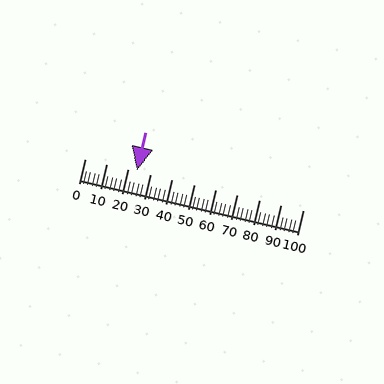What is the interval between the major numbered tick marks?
The major tick marks are spaced 10 units apart.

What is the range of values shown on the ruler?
The ruler shows values from 0 to 100.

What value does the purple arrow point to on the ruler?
The purple arrow points to approximately 24.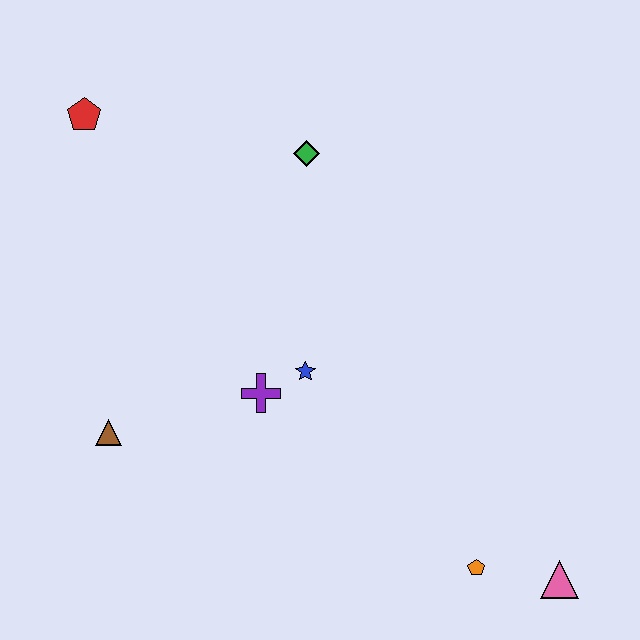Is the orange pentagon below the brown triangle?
Yes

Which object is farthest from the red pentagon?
The pink triangle is farthest from the red pentagon.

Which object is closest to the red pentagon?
The green diamond is closest to the red pentagon.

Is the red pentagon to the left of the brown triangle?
Yes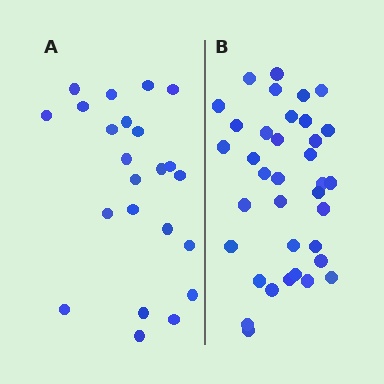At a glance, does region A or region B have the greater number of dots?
Region B (the right region) has more dots.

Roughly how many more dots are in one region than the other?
Region B has approximately 15 more dots than region A.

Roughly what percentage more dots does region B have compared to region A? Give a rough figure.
About 55% more.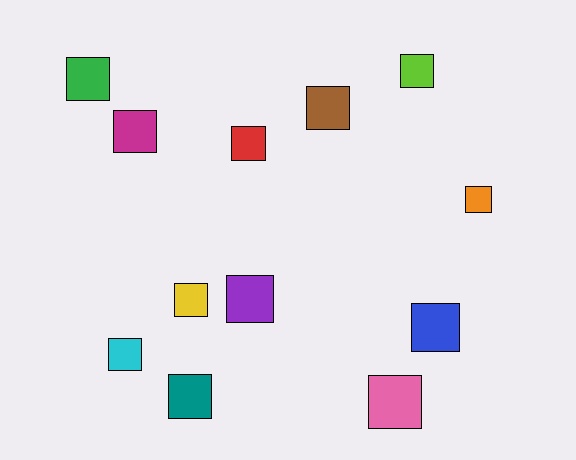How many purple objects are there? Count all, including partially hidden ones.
There is 1 purple object.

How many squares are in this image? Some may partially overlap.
There are 12 squares.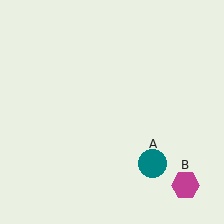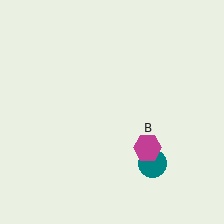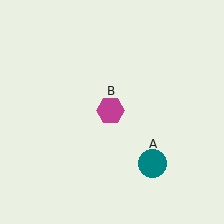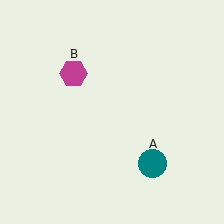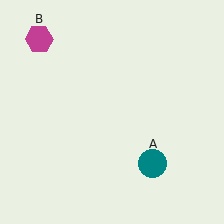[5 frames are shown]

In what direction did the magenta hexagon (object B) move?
The magenta hexagon (object B) moved up and to the left.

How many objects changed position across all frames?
1 object changed position: magenta hexagon (object B).